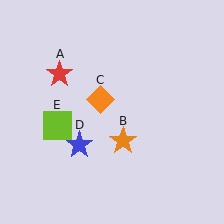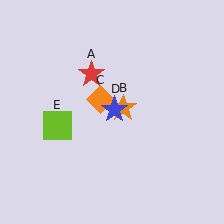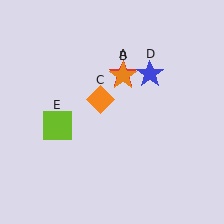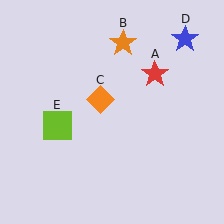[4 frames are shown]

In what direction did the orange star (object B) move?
The orange star (object B) moved up.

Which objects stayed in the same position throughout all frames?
Orange diamond (object C) and lime square (object E) remained stationary.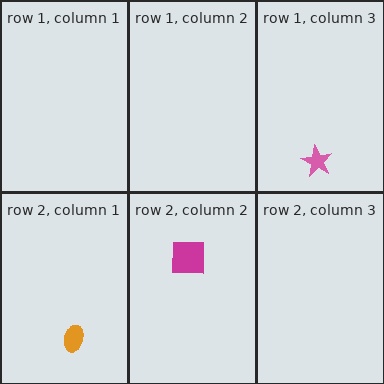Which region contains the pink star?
The row 1, column 3 region.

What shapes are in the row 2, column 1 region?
The orange ellipse.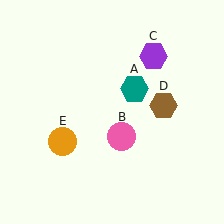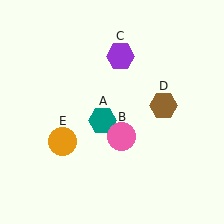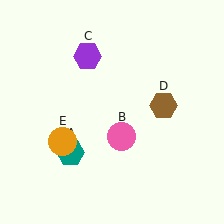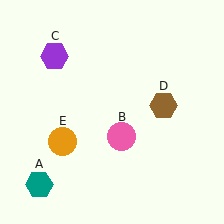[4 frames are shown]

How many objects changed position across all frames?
2 objects changed position: teal hexagon (object A), purple hexagon (object C).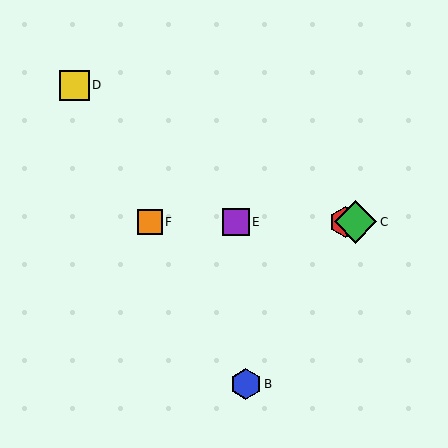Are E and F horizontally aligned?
Yes, both are at y≈222.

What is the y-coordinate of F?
Object F is at y≈222.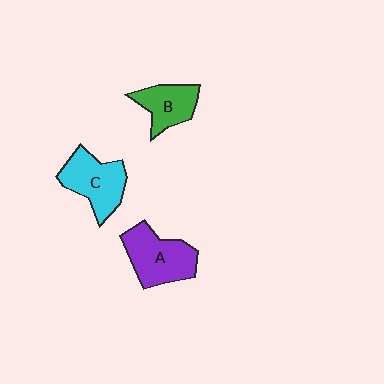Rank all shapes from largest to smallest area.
From largest to smallest: A (purple), C (cyan), B (green).